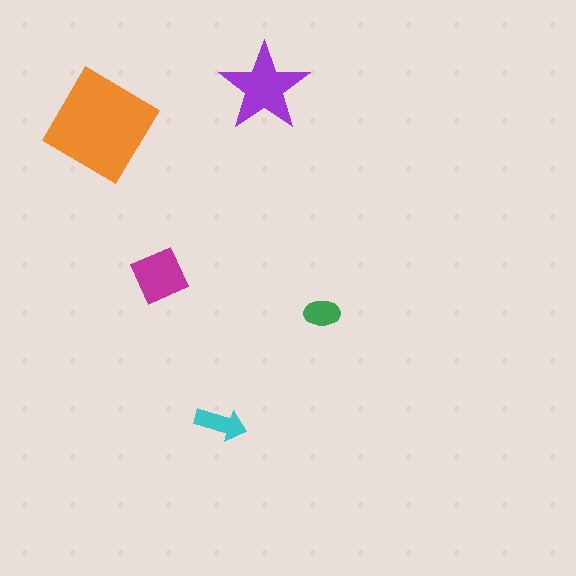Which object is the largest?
The orange diamond.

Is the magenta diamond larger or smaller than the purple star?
Smaller.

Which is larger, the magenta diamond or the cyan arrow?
The magenta diamond.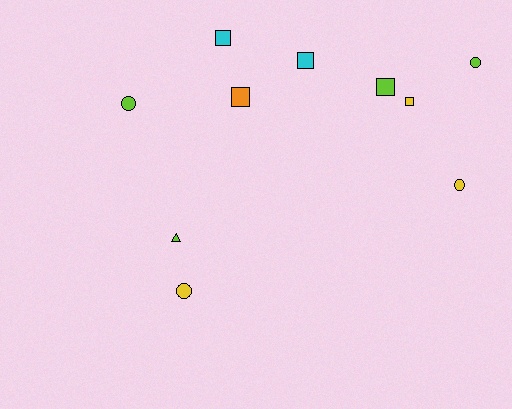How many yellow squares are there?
There is 1 yellow square.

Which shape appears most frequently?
Square, with 5 objects.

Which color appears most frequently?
Lime, with 4 objects.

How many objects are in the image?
There are 10 objects.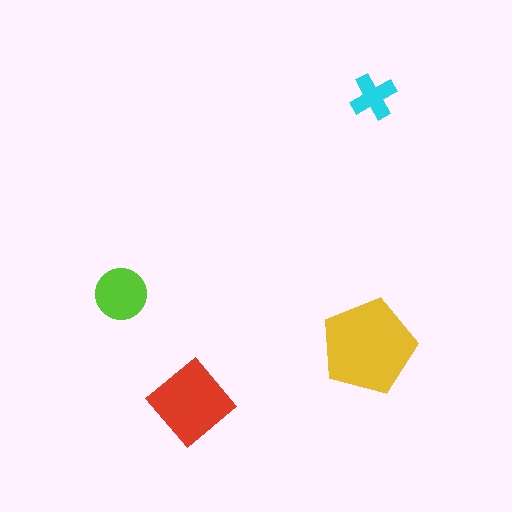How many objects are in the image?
There are 4 objects in the image.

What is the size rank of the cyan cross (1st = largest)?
4th.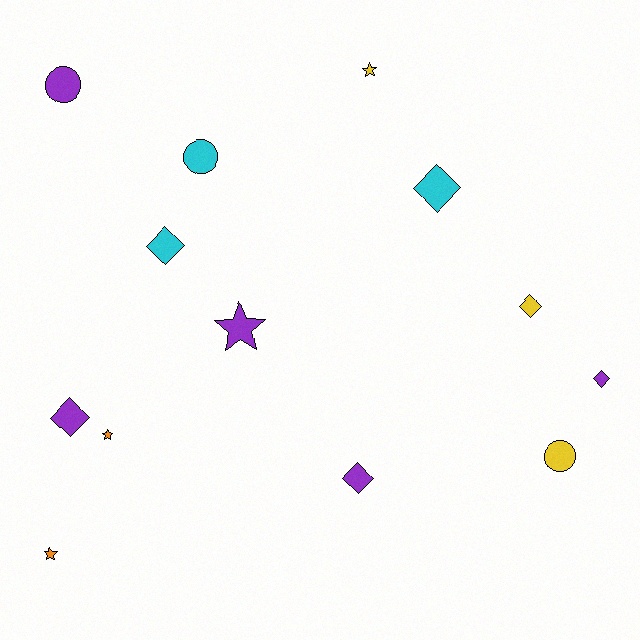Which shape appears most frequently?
Diamond, with 6 objects.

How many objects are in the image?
There are 13 objects.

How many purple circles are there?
There is 1 purple circle.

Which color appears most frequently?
Purple, with 5 objects.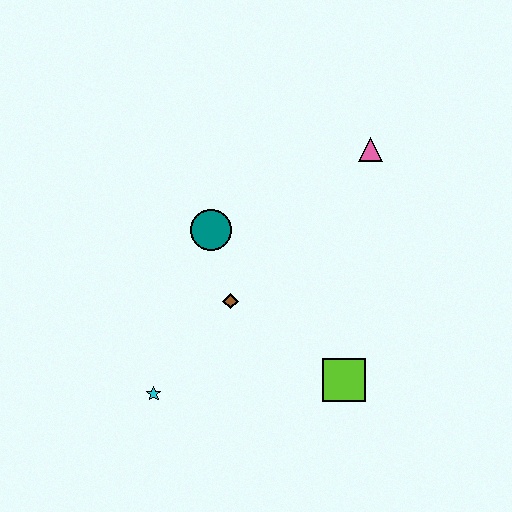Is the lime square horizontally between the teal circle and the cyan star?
No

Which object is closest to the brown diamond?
The teal circle is closest to the brown diamond.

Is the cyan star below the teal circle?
Yes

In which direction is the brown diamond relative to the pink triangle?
The brown diamond is below the pink triangle.